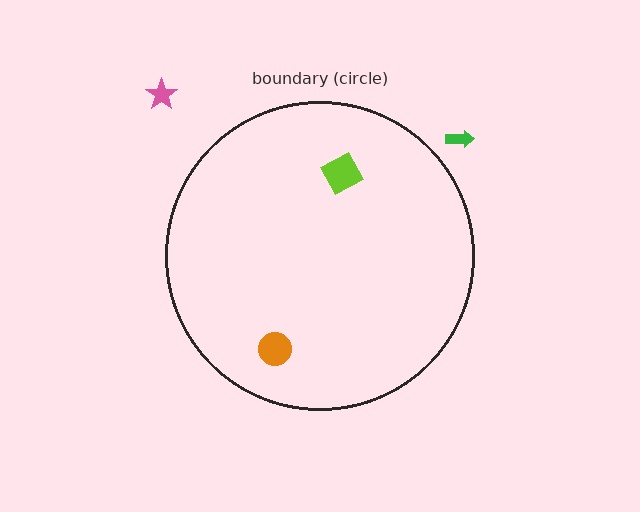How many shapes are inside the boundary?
2 inside, 2 outside.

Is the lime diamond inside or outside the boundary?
Inside.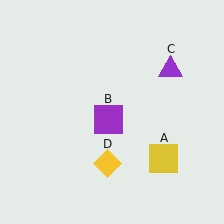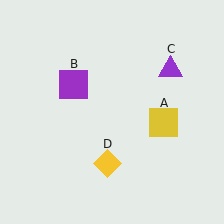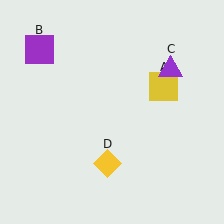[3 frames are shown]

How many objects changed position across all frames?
2 objects changed position: yellow square (object A), purple square (object B).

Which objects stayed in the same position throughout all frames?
Purple triangle (object C) and yellow diamond (object D) remained stationary.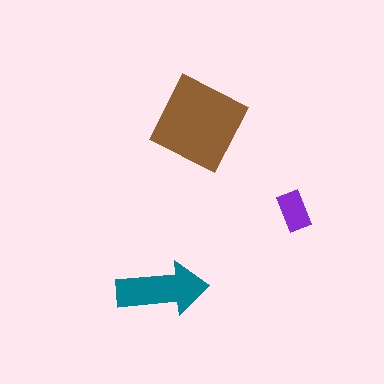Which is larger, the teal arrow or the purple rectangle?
The teal arrow.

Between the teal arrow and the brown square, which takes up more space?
The brown square.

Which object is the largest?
The brown square.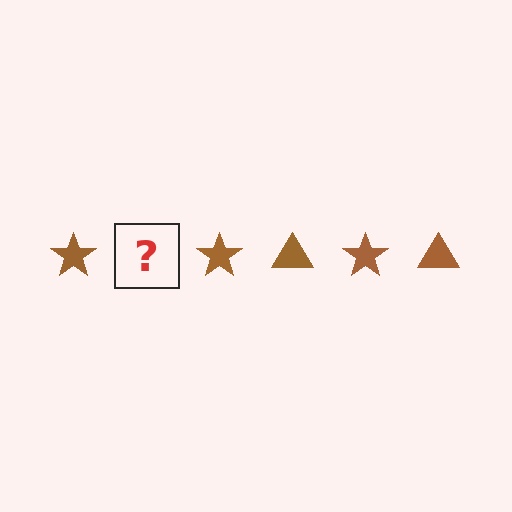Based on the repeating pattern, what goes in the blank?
The blank should be a brown triangle.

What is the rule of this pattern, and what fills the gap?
The rule is that the pattern cycles through star, triangle shapes in brown. The gap should be filled with a brown triangle.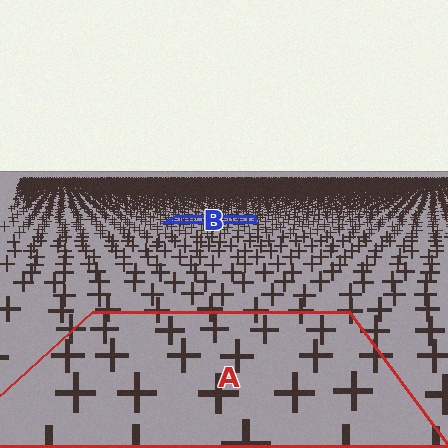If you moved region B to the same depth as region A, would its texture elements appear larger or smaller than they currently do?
They would appear larger. At a closer depth, the same texture elements are projected at a bigger on-screen size.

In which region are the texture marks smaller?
The texture marks are smaller in region B, because it is farther away.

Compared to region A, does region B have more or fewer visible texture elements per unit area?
Region B has more texture elements per unit area — they are packed more densely because it is farther away.